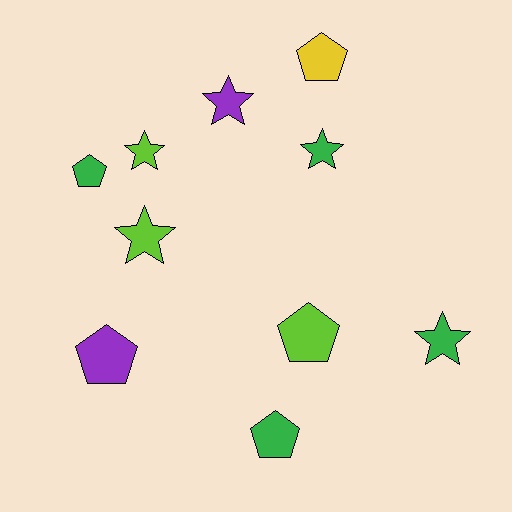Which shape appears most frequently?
Star, with 5 objects.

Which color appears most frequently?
Green, with 4 objects.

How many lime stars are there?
There are 2 lime stars.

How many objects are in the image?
There are 10 objects.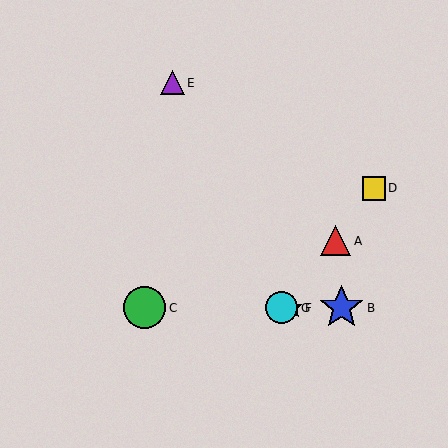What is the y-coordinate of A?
Object A is at y≈241.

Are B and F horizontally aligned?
Yes, both are at y≈308.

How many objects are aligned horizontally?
4 objects (B, C, F, G) are aligned horizontally.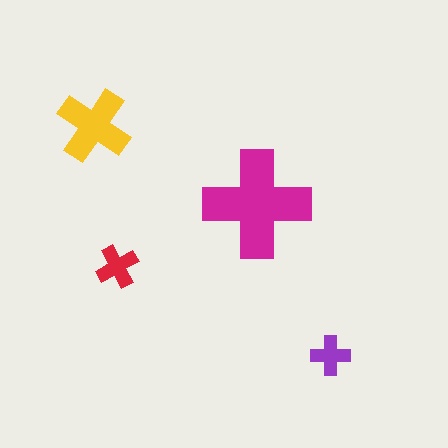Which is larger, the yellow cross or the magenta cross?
The magenta one.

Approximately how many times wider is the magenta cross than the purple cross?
About 2.5 times wider.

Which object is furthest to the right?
The purple cross is rightmost.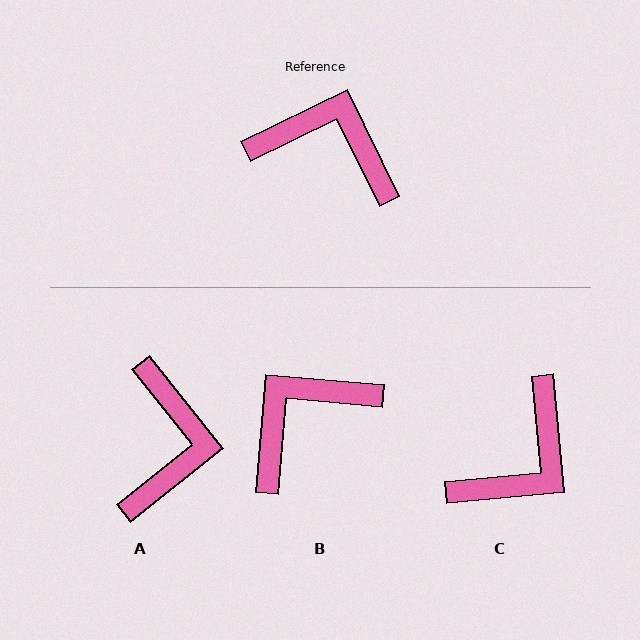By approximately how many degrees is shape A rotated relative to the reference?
Approximately 78 degrees clockwise.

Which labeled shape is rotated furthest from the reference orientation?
C, about 111 degrees away.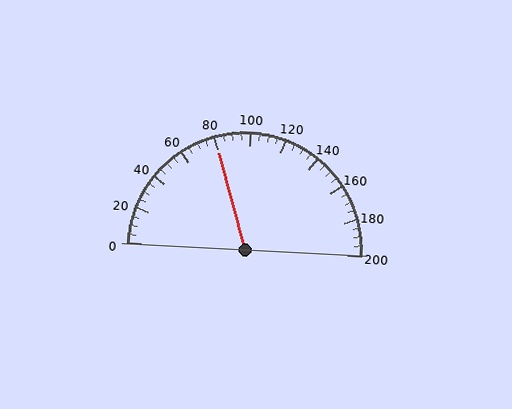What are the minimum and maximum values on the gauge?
The gauge ranges from 0 to 200.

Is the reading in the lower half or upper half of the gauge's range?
The reading is in the lower half of the range (0 to 200).